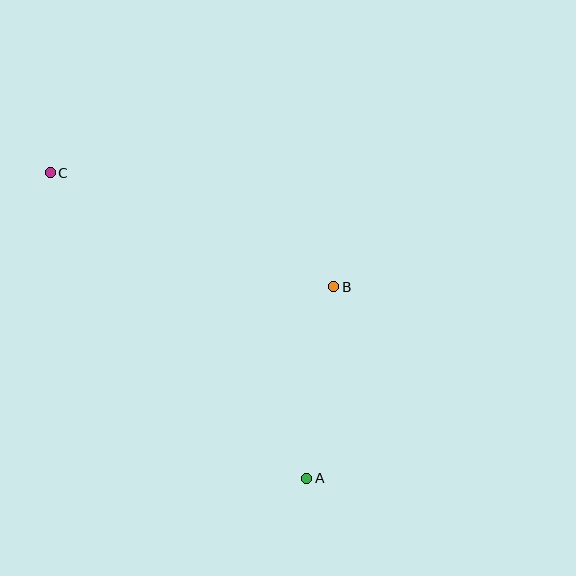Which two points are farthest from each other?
Points A and C are farthest from each other.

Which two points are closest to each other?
Points A and B are closest to each other.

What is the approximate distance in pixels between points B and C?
The distance between B and C is approximately 306 pixels.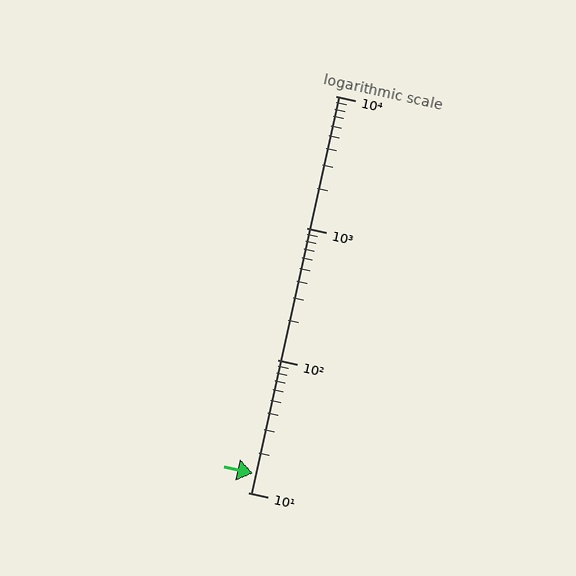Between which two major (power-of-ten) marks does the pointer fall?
The pointer is between 10 and 100.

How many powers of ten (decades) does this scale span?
The scale spans 3 decades, from 10 to 10000.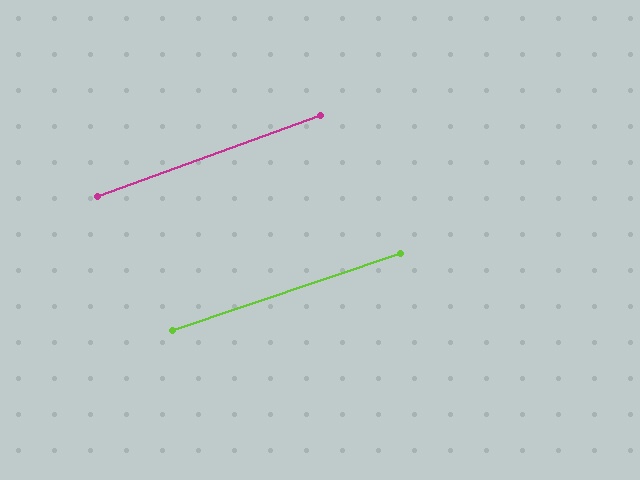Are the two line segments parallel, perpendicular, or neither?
Parallel — their directions differ by only 1.6°.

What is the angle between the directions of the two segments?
Approximately 2 degrees.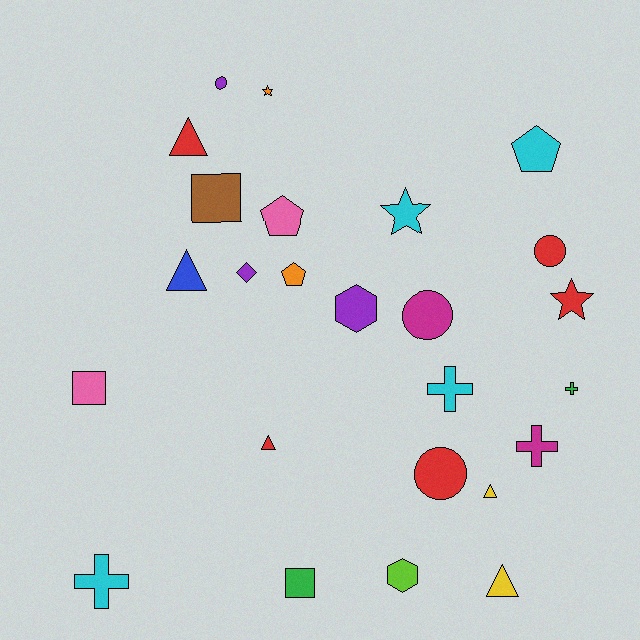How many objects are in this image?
There are 25 objects.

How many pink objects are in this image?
There are 2 pink objects.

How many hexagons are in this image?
There are 2 hexagons.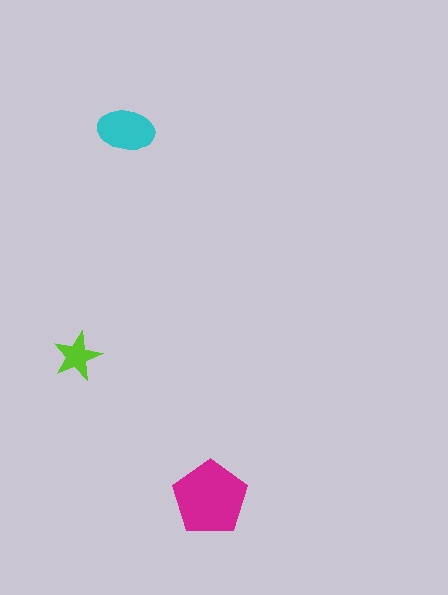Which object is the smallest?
The lime star.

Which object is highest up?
The cyan ellipse is topmost.